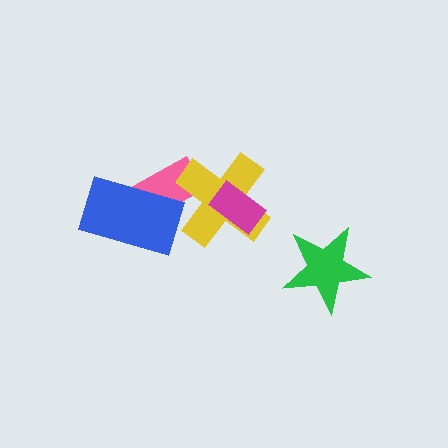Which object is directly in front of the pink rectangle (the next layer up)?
The yellow cross is directly in front of the pink rectangle.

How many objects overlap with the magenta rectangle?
1 object overlaps with the magenta rectangle.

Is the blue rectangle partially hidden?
No, no other shape covers it.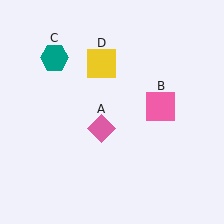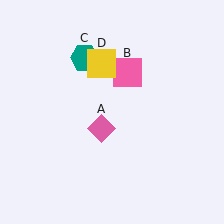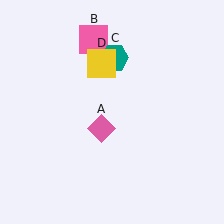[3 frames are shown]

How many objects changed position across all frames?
2 objects changed position: pink square (object B), teal hexagon (object C).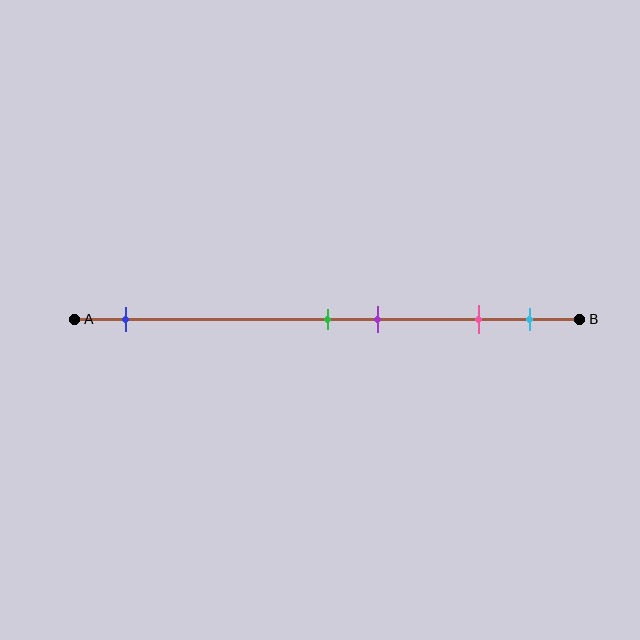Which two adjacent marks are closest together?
The green and purple marks are the closest adjacent pair.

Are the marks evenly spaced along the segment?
No, the marks are not evenly spaced.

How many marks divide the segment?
There are 5 marks dividing the segment.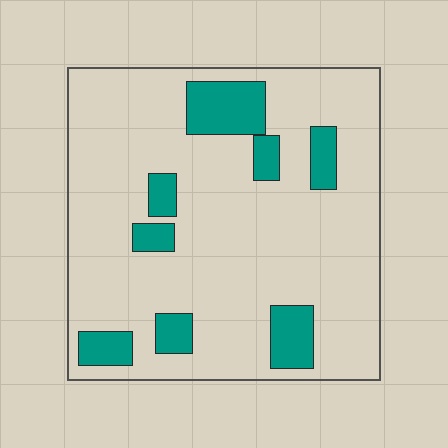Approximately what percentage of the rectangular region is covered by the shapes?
Approximately 15%.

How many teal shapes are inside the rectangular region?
8.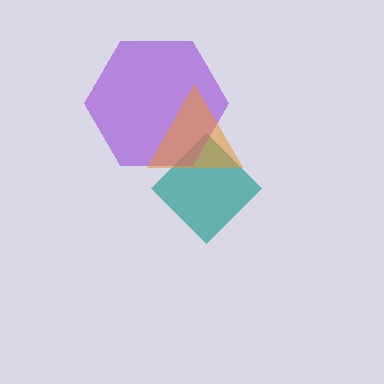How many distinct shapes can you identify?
There are 3 distinct shapes: a teal diamond, a purple hexagon, an orange triangle.